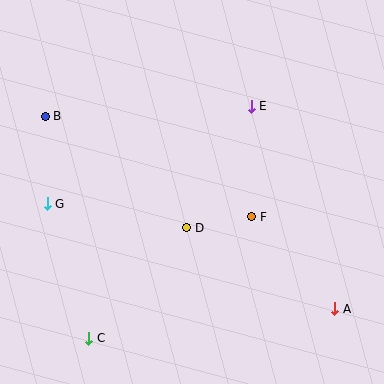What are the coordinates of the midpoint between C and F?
The midpoint between C and F is at (170, 277).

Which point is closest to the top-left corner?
Point B is closest to the top-left corner.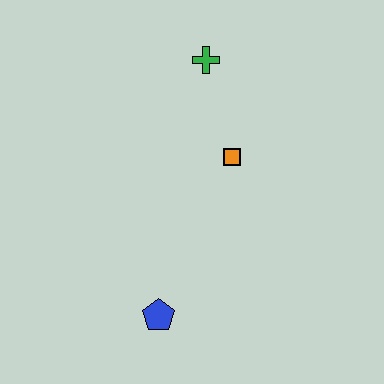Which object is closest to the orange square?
The green cross is closest to the orange square.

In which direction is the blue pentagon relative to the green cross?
The blue pentagon is below the green cross.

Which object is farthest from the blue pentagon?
The green cross is farthest from the blue pentagon.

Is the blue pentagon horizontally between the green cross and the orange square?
No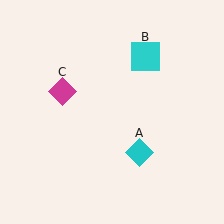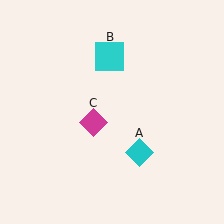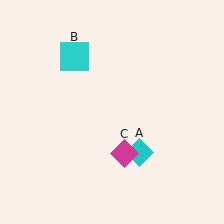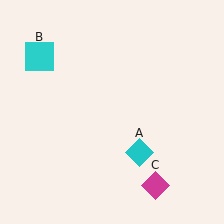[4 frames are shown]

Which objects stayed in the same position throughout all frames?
Cyan diamond (object A) remained stationary.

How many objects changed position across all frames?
2 objects changed position: cyan square (object B), magenta diamond (object C).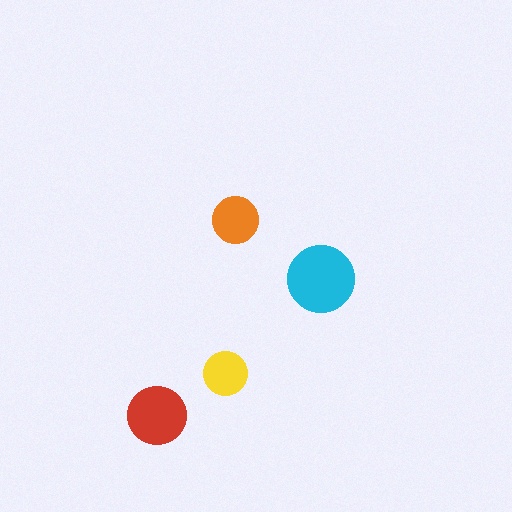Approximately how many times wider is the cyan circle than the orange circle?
About 1.5 times wider.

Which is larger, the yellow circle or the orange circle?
The orange one.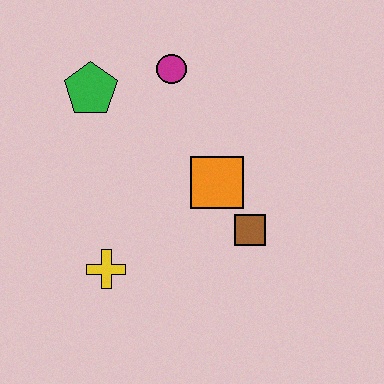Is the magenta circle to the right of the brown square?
No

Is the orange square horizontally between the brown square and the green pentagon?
Yes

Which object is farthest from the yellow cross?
The magenta circle is farthest from the yellow cross.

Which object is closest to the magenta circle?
The green pentagon is closest to the magenta circle.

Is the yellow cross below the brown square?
Yes